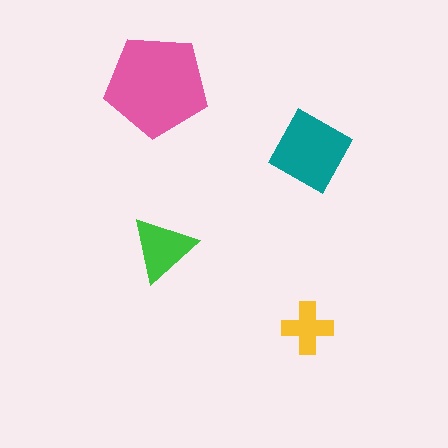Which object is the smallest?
The yellow cross.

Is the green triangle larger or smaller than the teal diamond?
Smaller.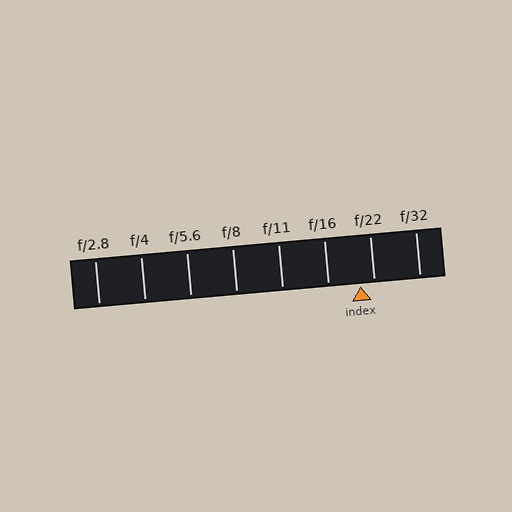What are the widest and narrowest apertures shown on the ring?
The widest aperture shown is f/2.8 and the narrowest is f/32.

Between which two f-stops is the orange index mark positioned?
The index mark is between f/16 and f/22.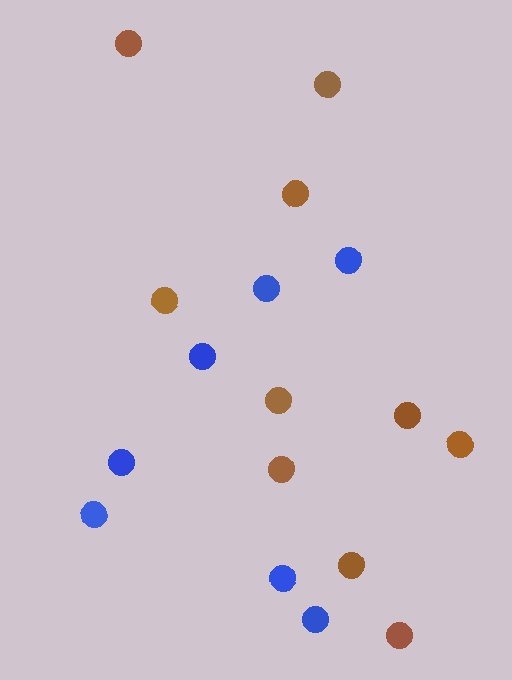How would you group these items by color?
There are 2 groups: one group of brown circles (10) and one group of blue circles (7).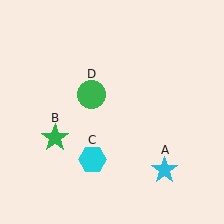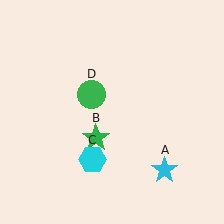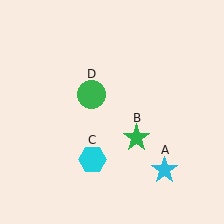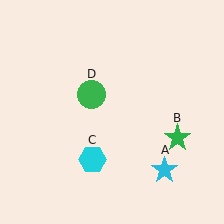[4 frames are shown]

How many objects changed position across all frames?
1 object changed position: green star (object B).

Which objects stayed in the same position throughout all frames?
Cyan star (object A) and cyan hexagon (object C) and green circle (object D) remained stationary.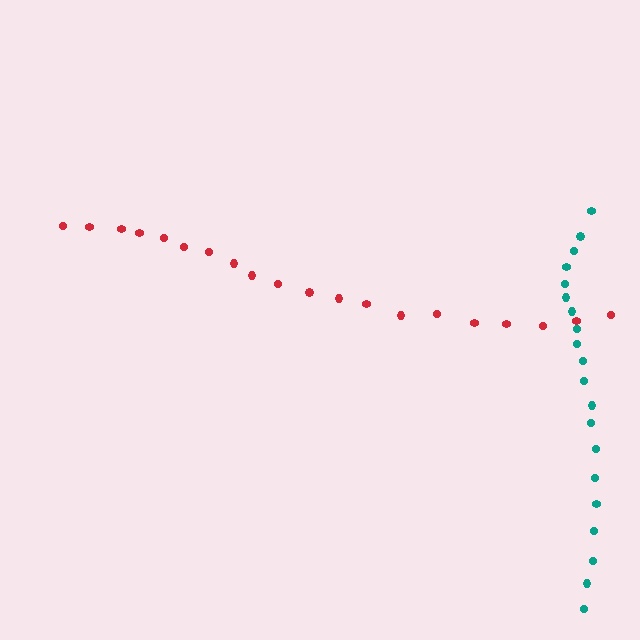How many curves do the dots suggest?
There are 2 distinct paths.